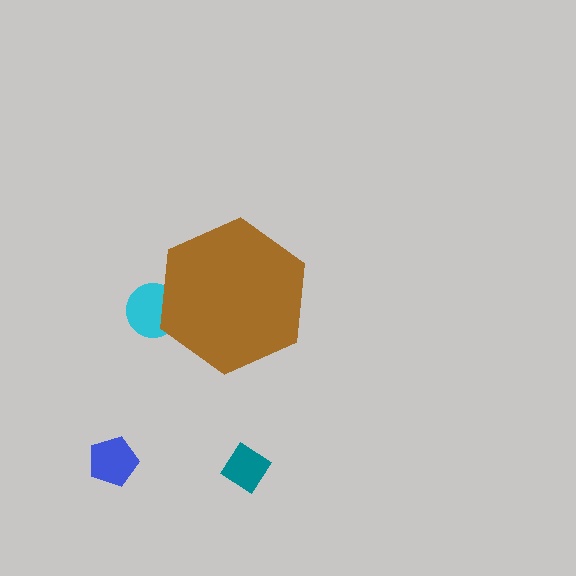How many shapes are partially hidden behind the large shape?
1 shape is partially hidden.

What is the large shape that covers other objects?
A brown hexagon.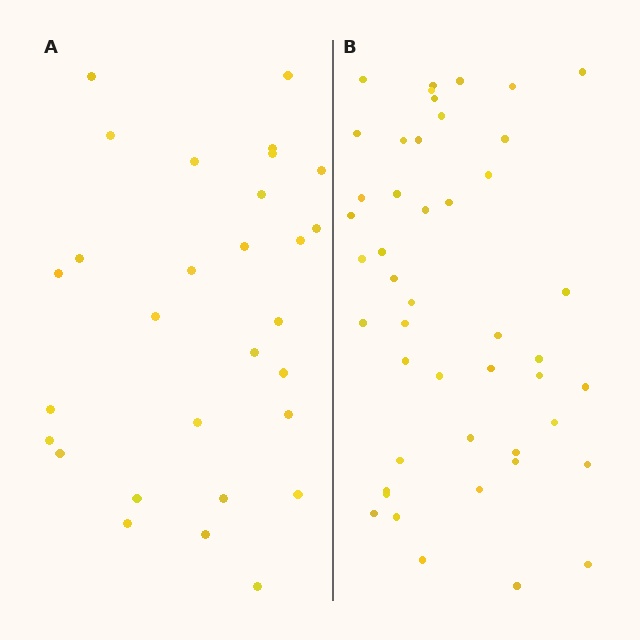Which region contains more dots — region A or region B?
Region B (the right region) has more dots.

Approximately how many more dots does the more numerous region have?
Region B has approximately 15 more dots than region A.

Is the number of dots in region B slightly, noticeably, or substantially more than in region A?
Region B has substantially more. The ratio is roughly 1.6 to 1.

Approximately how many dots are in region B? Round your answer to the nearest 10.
About 50 dots. (The exact count is 46, which rounds to 50.)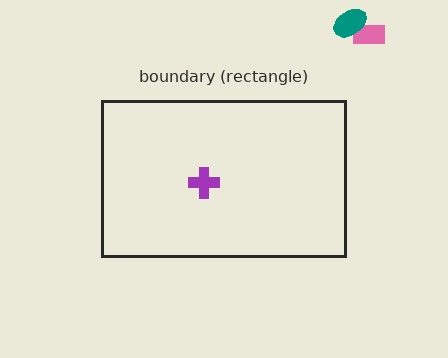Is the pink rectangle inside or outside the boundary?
Outside.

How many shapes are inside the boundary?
1 inside, 2 outside.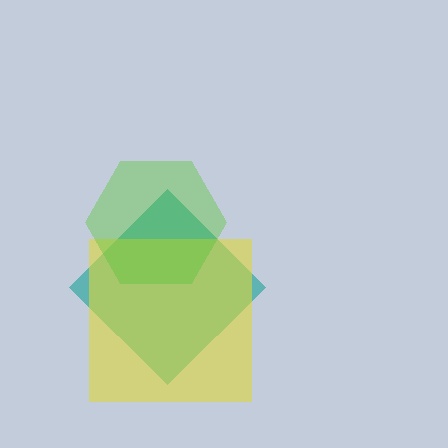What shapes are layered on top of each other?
The layered shapes are: a teal diamond, a yellow square, a lime hexagon.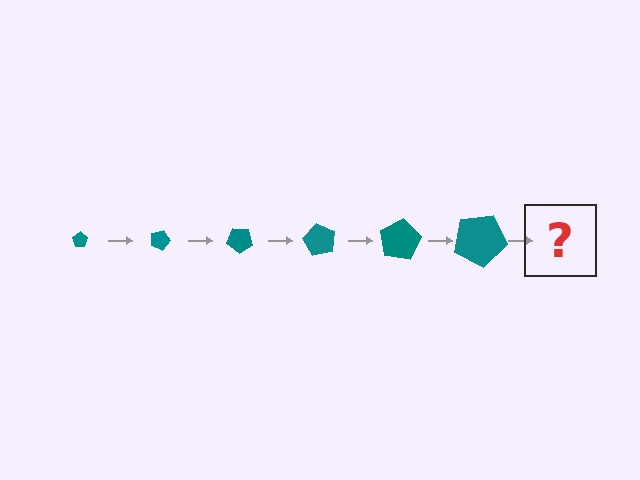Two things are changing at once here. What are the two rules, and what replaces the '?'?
The two rules are that the pentagon grows larger each step and it rotates 20 degrees each step. The '?' should be a pentagon, larger than the previous one and rotated 120 degrees from the start.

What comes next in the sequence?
The next element should be a pentagon, larger than the previous one and rotated 120 degrees from the start.